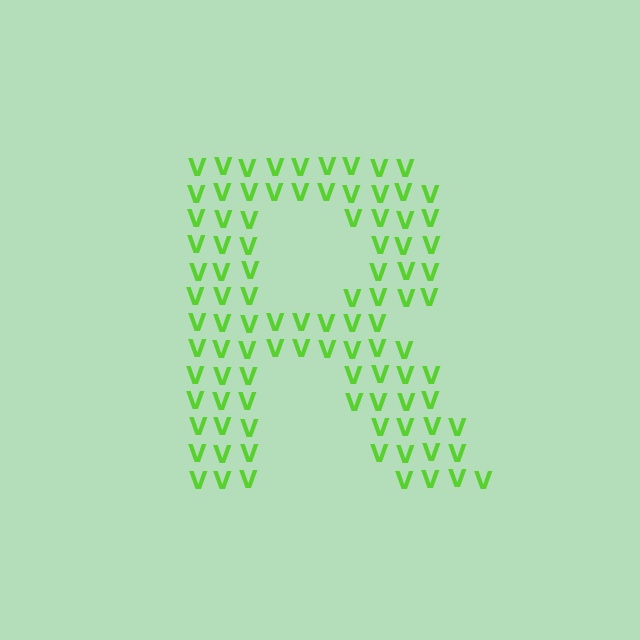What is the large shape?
The large shape is the letter R.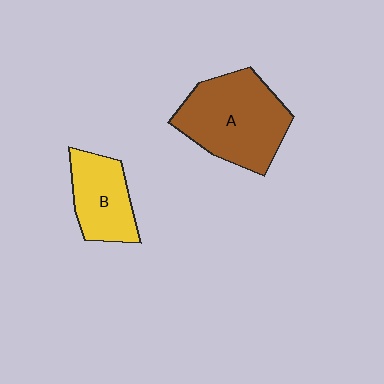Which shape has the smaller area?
Shape B (yellow).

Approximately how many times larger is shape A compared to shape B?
Approximately 1.7 times.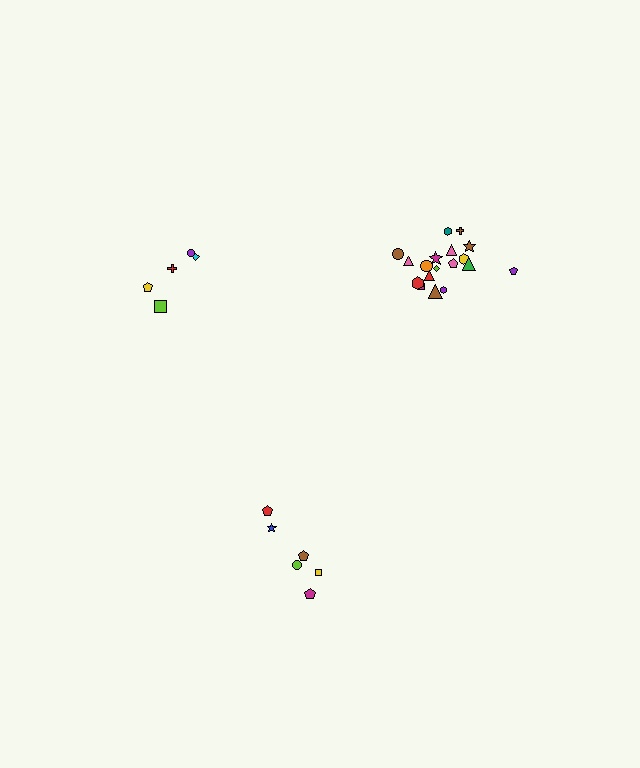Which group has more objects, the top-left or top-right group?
The top-right group.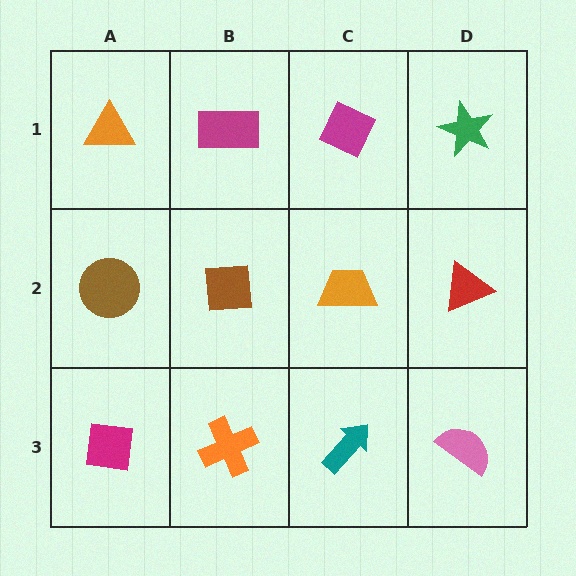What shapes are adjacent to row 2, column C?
A magenta diamond (row 1, column C), a teal arrow (row 3, column C), a brown square (row 2, column B), a red triangle (row 2, column D).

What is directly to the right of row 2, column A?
A brown square.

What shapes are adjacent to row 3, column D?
A red triangle (row 2, column D), a teal arrow (row 3, column C).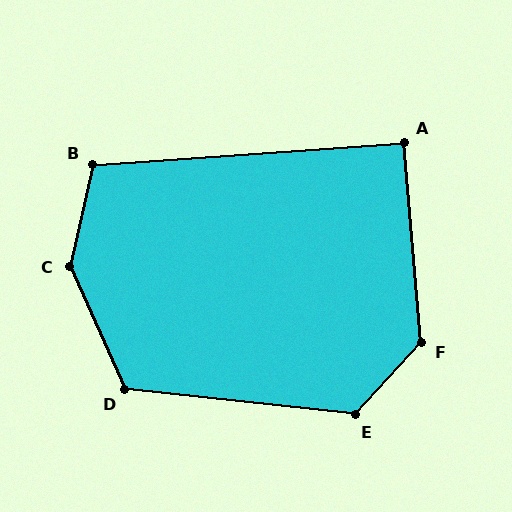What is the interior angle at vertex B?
Approximately 107 degrees (obtuse).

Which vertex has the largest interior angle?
C, at approximately 143 degrees.